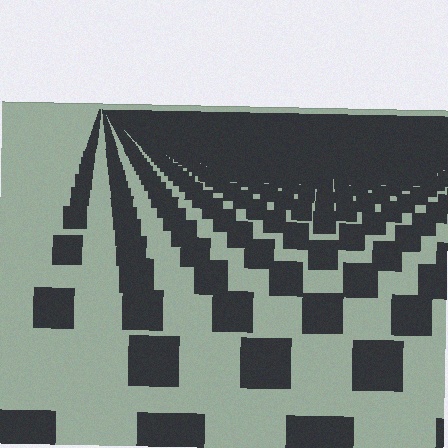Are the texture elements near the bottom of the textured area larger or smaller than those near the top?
Larger. Near the bottom, elements are closer to the viewer and appear at a bigger on-screen size.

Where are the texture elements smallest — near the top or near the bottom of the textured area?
Near the top.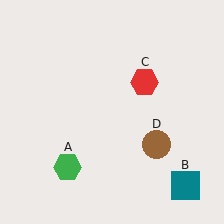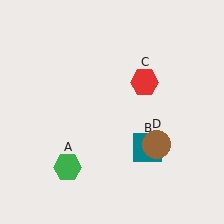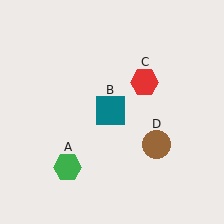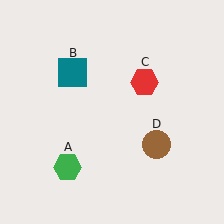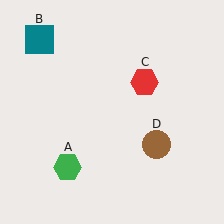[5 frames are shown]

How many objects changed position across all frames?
1 object changed position: teal square (object B).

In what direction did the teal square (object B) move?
The teal square (object B) moved up and to the left.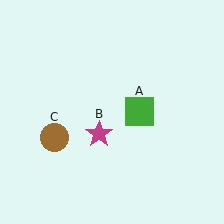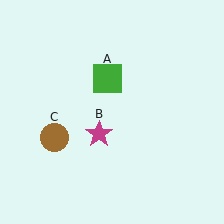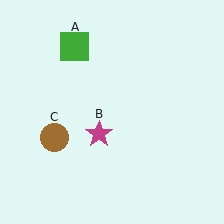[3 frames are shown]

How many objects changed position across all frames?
1 object changed position: green square (object A).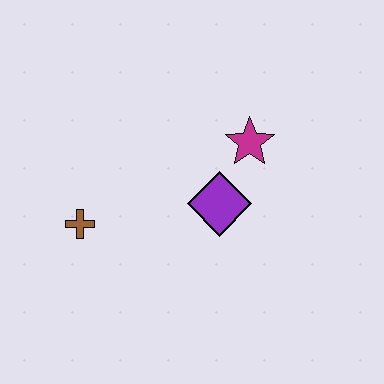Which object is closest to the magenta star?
The purple diamond is closest to the magenta star.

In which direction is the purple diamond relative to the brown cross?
The purple diamond is to the right of the brown cross.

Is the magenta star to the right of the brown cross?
Yes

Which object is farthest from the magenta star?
The brown cross is farthest from the magenta star.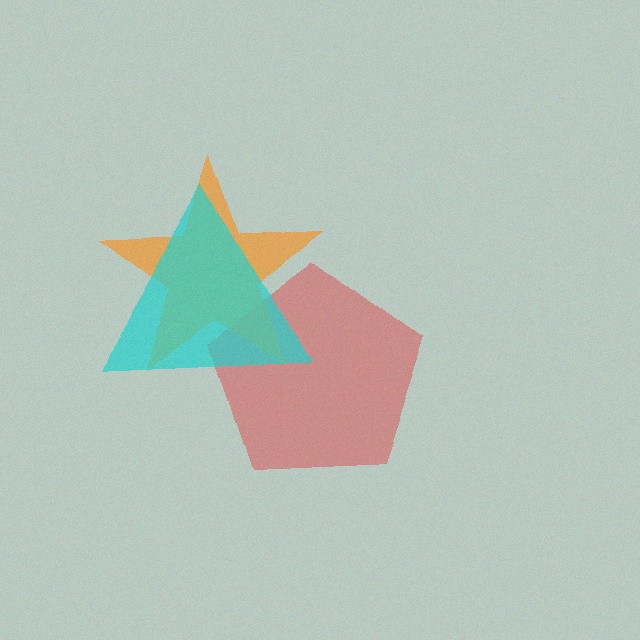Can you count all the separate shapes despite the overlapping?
Yes, there are 3 separate shapes.